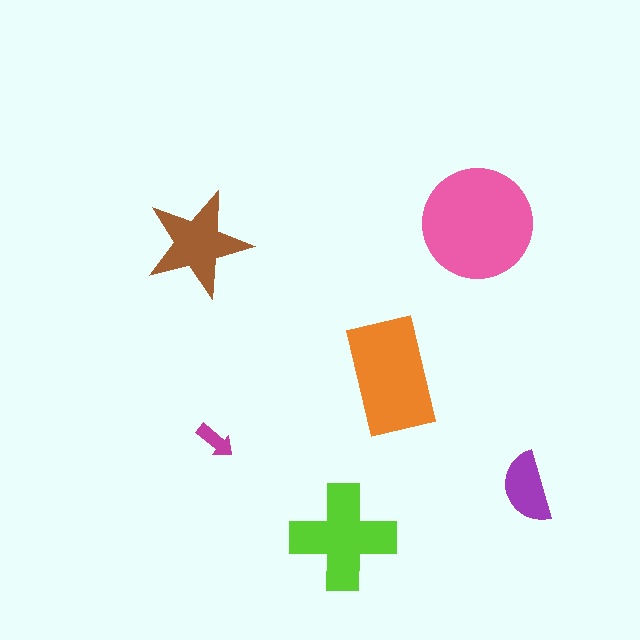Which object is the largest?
The pink circle.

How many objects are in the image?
There are 6 objects in the image.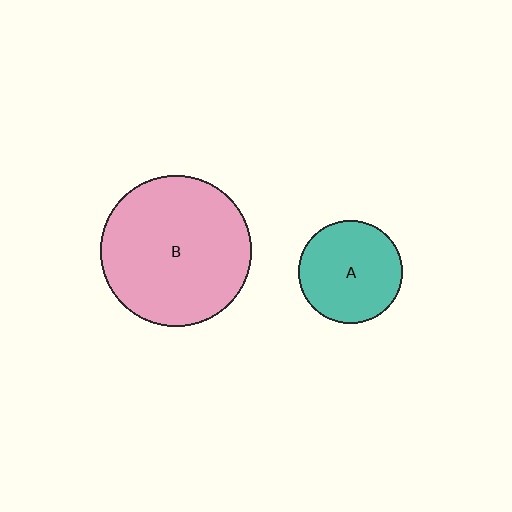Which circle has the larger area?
Circle B (pink).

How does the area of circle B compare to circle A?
Approximately 2.1 times.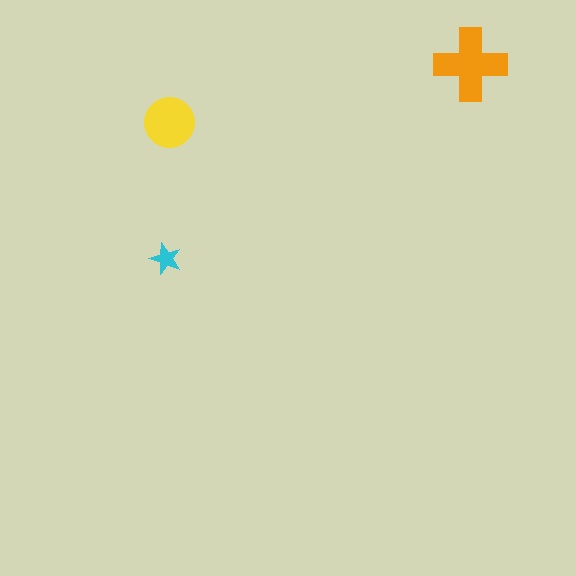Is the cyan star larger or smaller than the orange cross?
Smaller.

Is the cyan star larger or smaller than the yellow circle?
Smaller.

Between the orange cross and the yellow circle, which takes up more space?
The orange cross.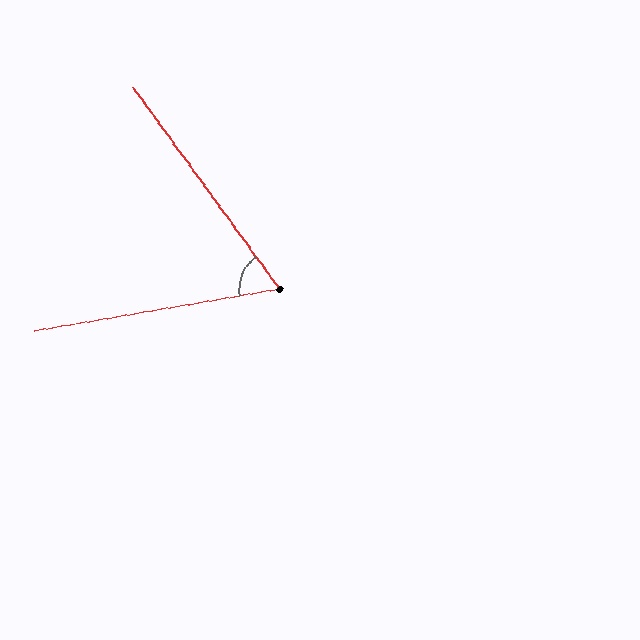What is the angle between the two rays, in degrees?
Approximately 64 degrees.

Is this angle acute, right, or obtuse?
It is acute.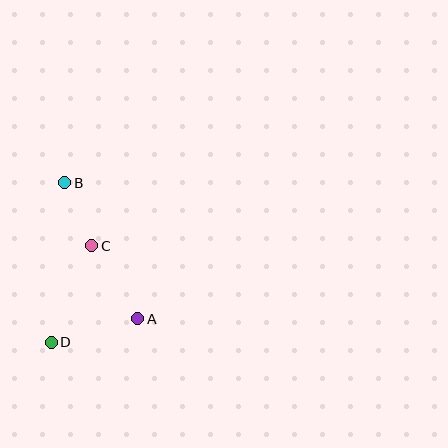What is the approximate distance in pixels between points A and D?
The distance between A and D is approximately 90 pixels.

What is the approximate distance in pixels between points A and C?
The distance between A and C is approximately 86 pixels.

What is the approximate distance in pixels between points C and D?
The distance between C and D is approximately 105 pixels.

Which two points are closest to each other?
Points B and C are closest to each other.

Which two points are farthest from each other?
Points B and D are farthest from each other.